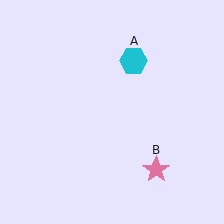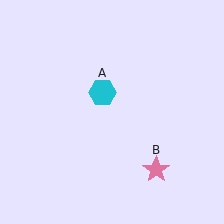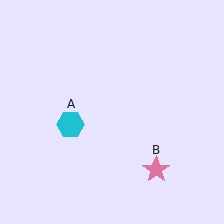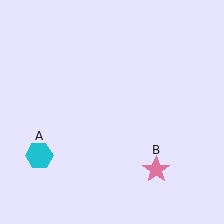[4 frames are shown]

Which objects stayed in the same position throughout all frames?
Pink star (object B) remained stationary.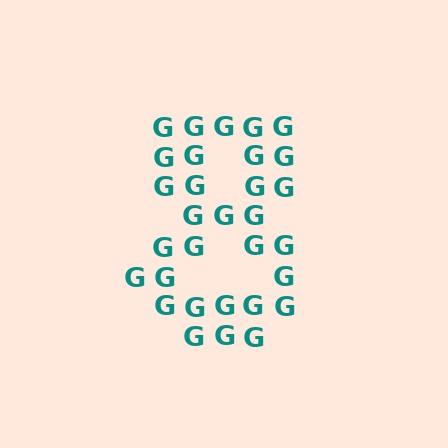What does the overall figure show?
The overall figure shows the digit 8.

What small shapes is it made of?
It is made of small letter G's.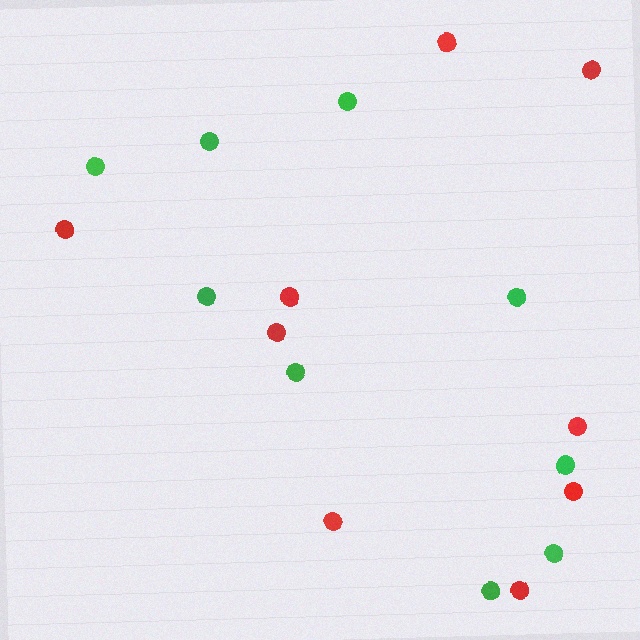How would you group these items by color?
There are 2 groups: one group of red circles (9) and one group of green circles (9).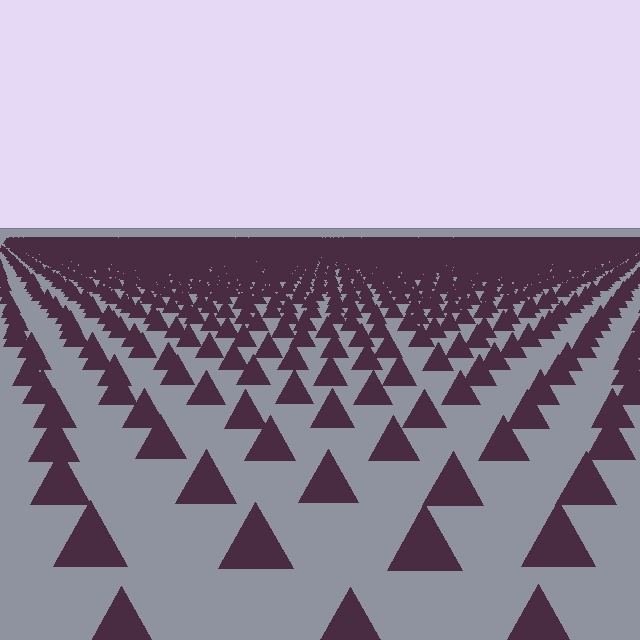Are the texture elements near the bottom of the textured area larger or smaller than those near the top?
Larger. Near the bottom, elements are closer to the viewer and appear at a bigger on-screen size.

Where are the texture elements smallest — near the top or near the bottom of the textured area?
Near the top.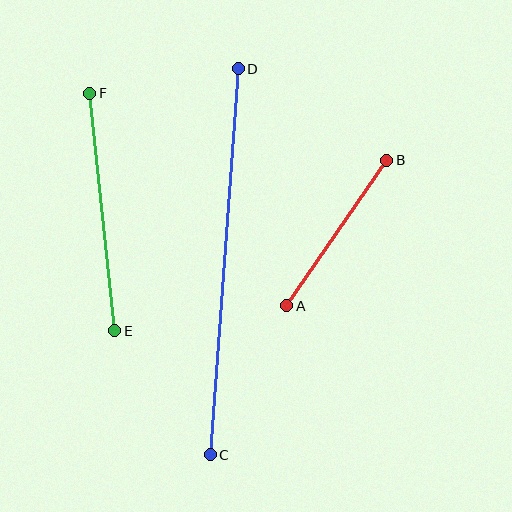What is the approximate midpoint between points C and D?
The midpoint is at approximately (224, 262) pixels.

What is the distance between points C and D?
The distance is approximately 387 pixels.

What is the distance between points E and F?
The distance is approximately 239 pixels.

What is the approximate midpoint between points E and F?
The midpoint is at approximately (102, 212) pixels.